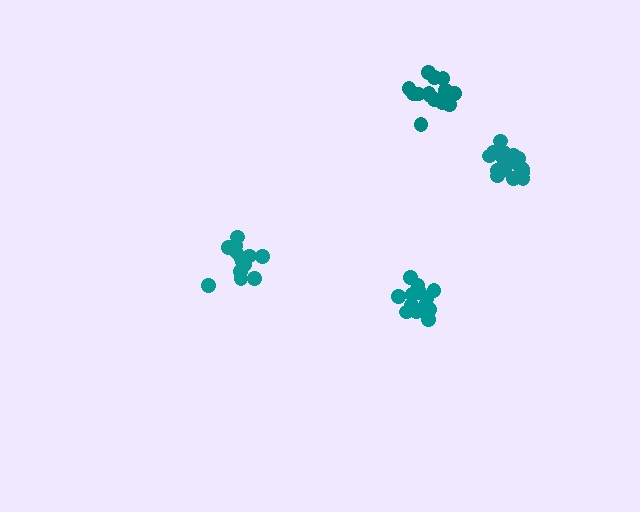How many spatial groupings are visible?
There are 4 spatial groupings.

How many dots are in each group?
Group 1: 17 dots, Group 2: 14 dots, Group 3: 13 dots, Group 4: 15 dots (59 total).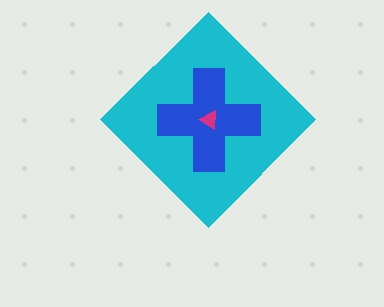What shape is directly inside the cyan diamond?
The blue cross.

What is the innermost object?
The magenta triangle.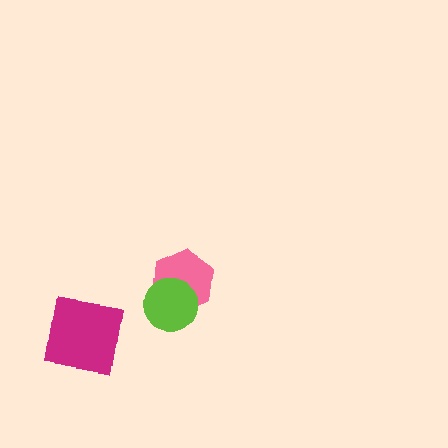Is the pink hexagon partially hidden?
Yes, it is partially covered by another shape.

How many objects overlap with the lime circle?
1 object overlaps with the lime circle.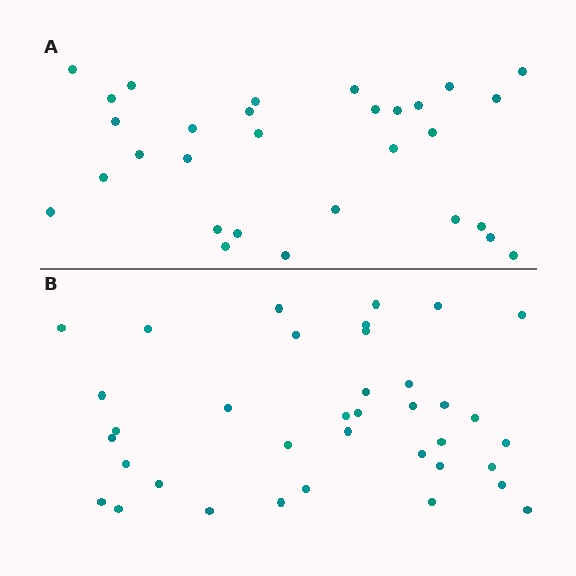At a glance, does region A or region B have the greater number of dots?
Region B (the bottom region) has more dots.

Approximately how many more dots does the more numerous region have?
Region B has roughly 8 or so more dots than region A.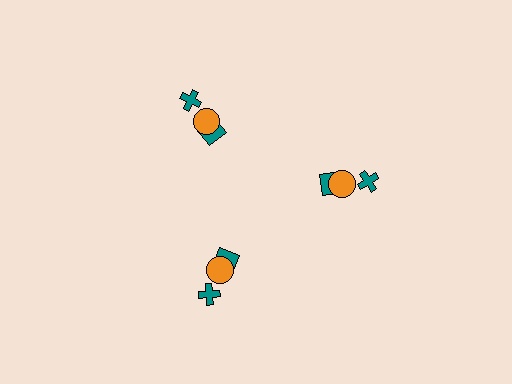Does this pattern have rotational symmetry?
Yes, this pattern has 3-fold rotational symmetry. It looks the same after rotating 120 degrees around the center.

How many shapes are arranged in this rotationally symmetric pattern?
There are 9 shapes, arranged in 3 groups of 3.